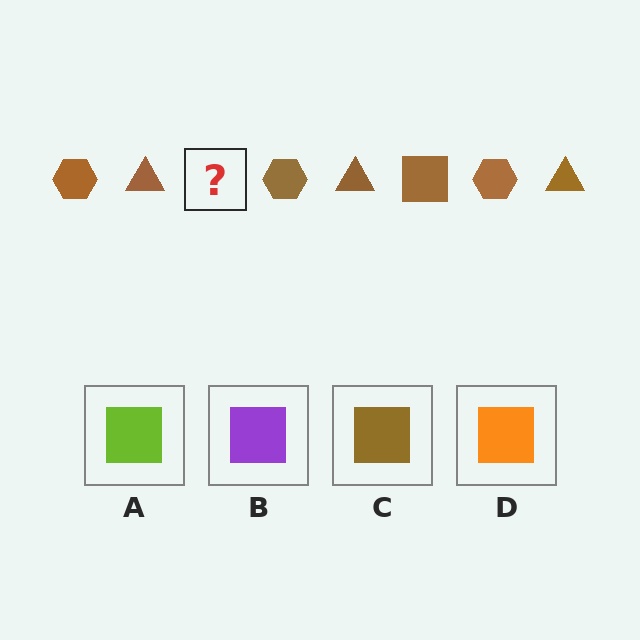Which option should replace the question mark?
Option C.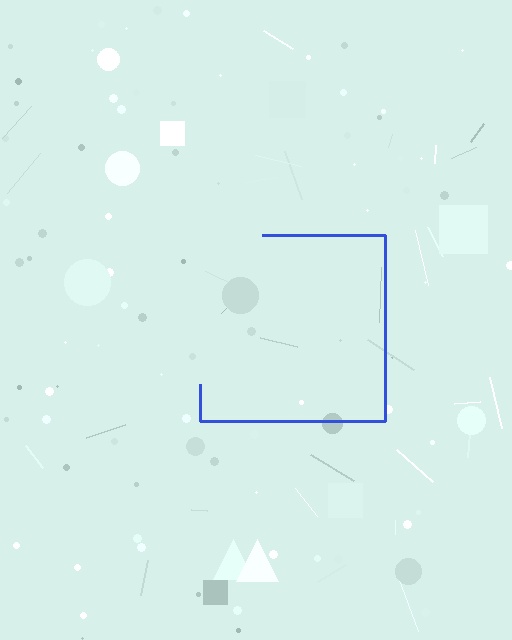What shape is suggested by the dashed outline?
The dashed outline suggests a square.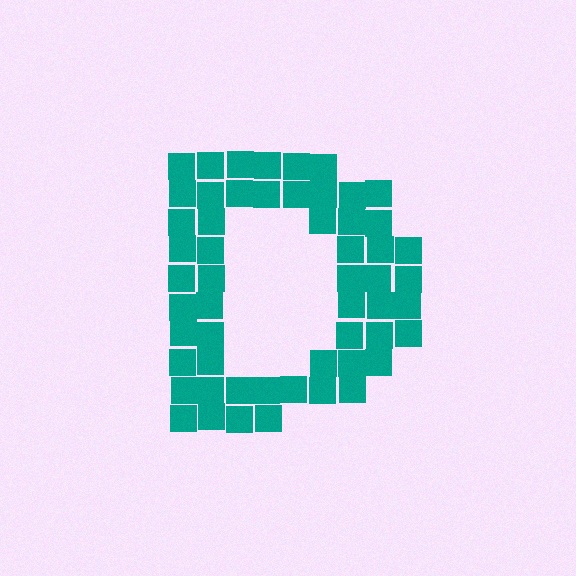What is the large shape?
The large shape is the letter D.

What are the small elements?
The small elements are squares.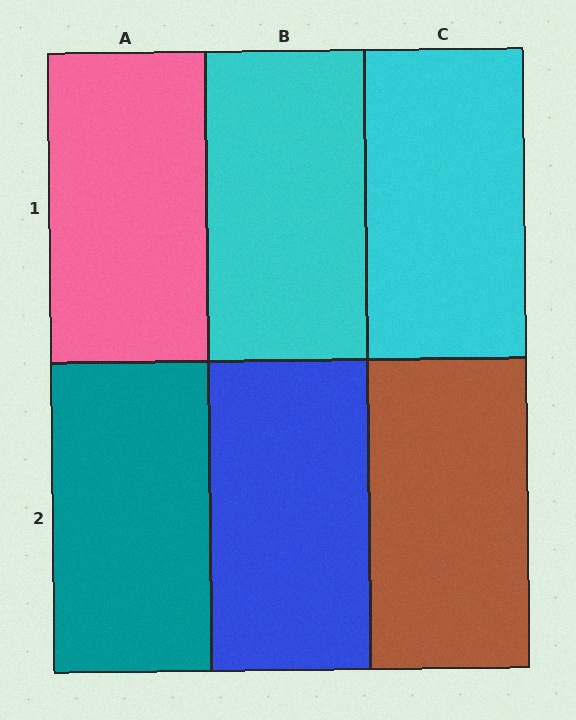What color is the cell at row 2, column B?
Blue.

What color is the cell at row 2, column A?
Teal.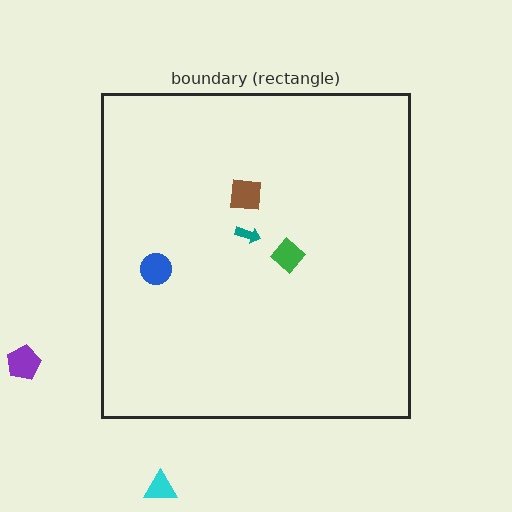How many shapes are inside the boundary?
4 inside, 2 outside.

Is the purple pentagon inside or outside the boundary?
Outside.